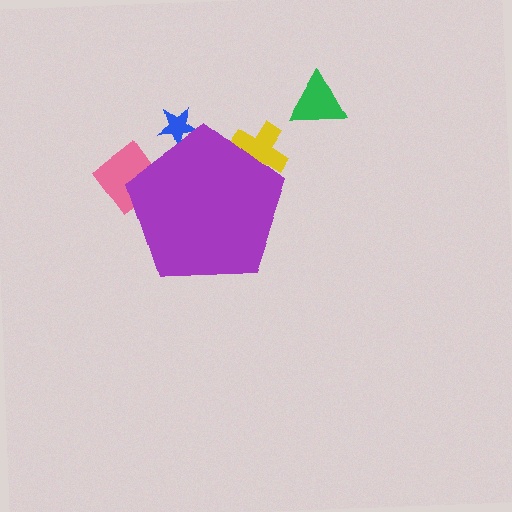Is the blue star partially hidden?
Yes, the blue star is partially hidden behind the purple pentagon.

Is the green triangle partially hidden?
No, the green triangle is fully visible.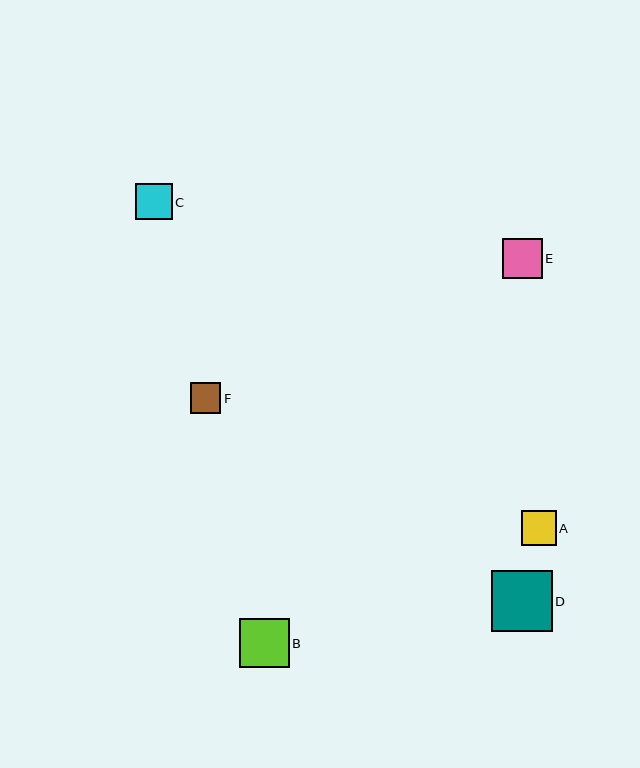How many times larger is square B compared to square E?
Square B is approximately 1.2 times the size of square E.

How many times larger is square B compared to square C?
Square B is approximately 1.4 times the size of square C.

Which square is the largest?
Square D is the largest with a size of approximately 61 pixels.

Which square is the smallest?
Square F is the smallest with a size of approximately 30 pixels.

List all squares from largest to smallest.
From largest to smallest: D, B, E, C, A, F.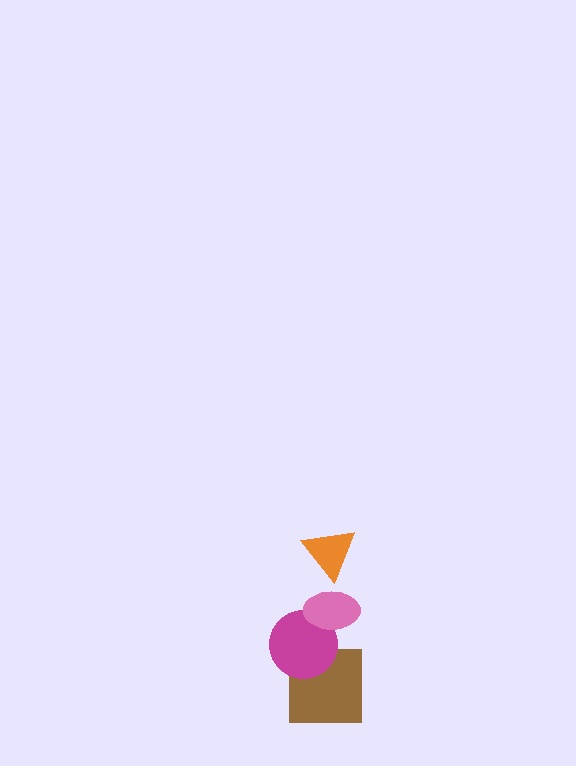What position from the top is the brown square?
The brown square is 4th from the top.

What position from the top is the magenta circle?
The magenta circle is 3rd from the top.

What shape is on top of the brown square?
The magenta circle is on top of the brown square.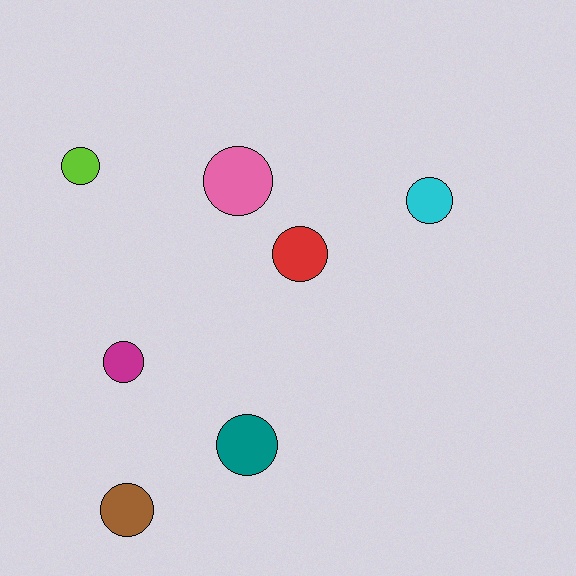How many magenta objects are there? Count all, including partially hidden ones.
There is 1 magenta object.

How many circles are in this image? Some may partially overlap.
There are 7 circles.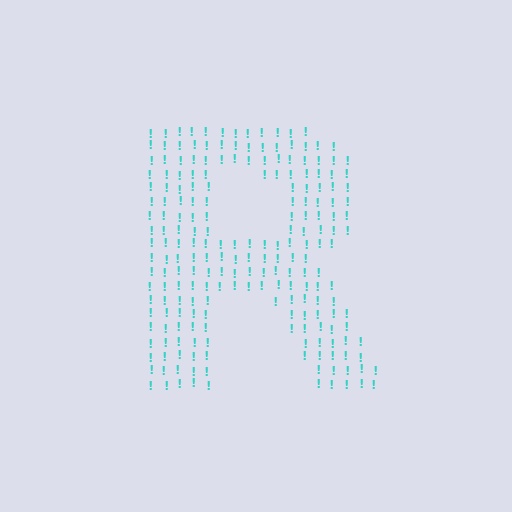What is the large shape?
The large shape is the letter R.